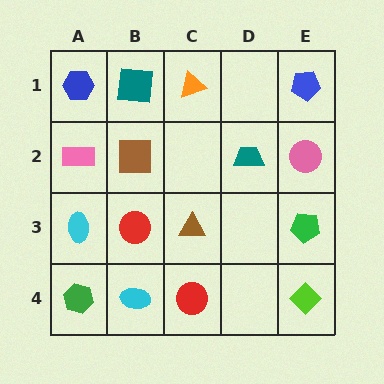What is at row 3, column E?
A green pentagon.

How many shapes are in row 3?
4 shapes.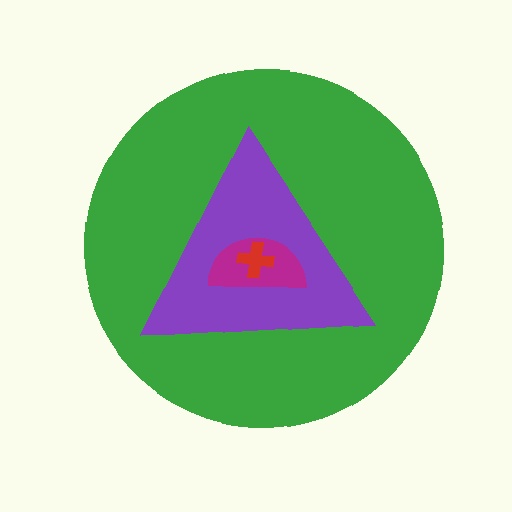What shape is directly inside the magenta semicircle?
The red cross.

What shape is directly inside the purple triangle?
The magenta semicircle.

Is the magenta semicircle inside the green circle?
Yes.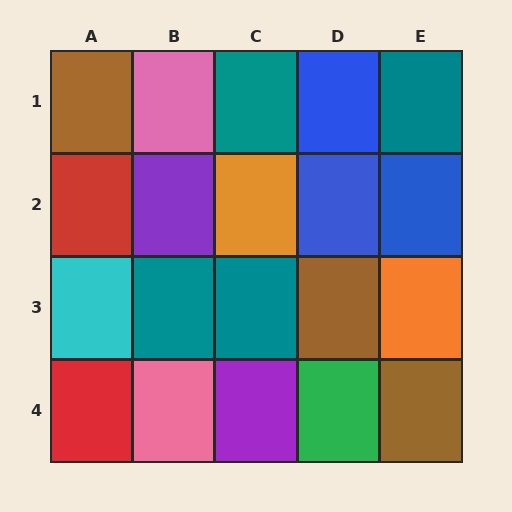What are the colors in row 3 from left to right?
Cyan, teal, teal, brown, orange.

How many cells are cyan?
1 cell is cyan.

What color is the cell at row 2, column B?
Purple.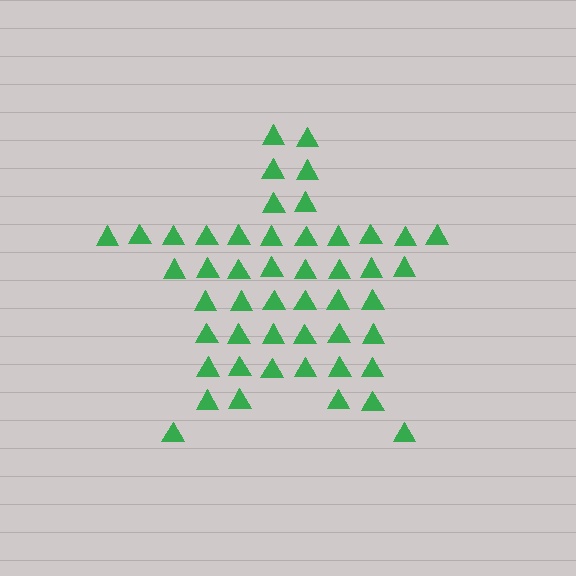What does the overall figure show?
The overall figure shows a star.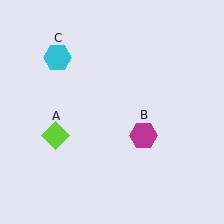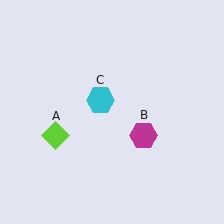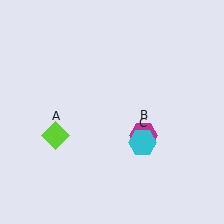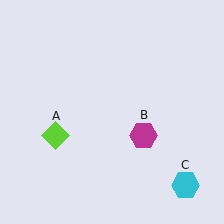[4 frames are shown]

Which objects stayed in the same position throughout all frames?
Lime diamond (object A) and magenta hexagon (object B) remained stationary.